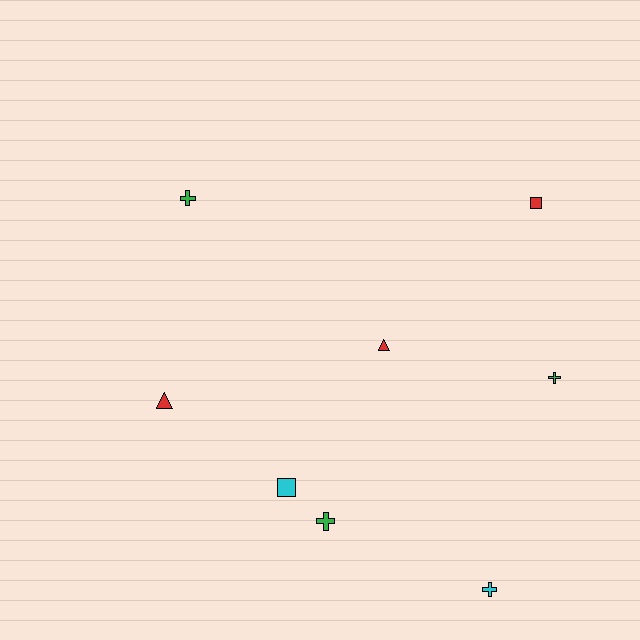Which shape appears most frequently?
Cross, with 4 objects.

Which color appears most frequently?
Red, with 3 objects.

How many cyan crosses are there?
There is 1 cyan cross.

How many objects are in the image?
There are 8 objects.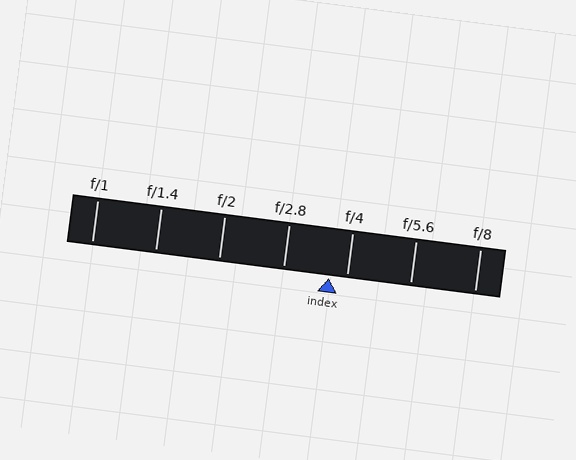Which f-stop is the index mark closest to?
The index mark is closest to f/4.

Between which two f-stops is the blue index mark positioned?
The index mark is between f/2.8 and f/4.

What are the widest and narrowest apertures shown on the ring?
The widest aperture shown is f/1 and the narrowest is f/8.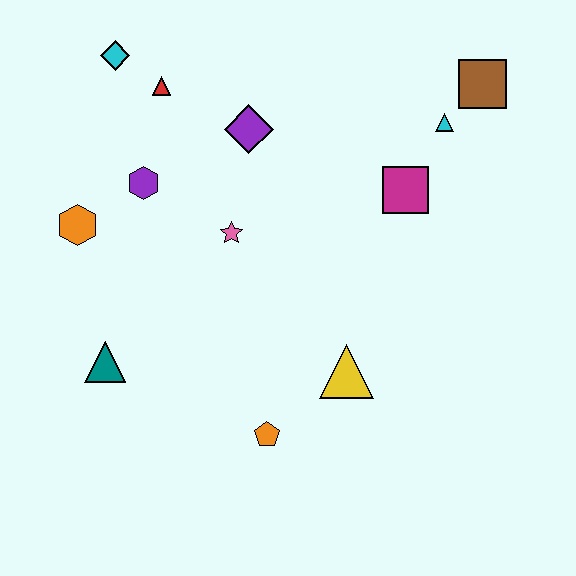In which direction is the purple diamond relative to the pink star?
The purple diamond is above the pink star.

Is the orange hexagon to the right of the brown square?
No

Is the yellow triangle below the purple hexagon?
Yes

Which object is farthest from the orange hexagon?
The brown square is farthest from the orange hexagon.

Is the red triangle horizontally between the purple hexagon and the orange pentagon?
Yes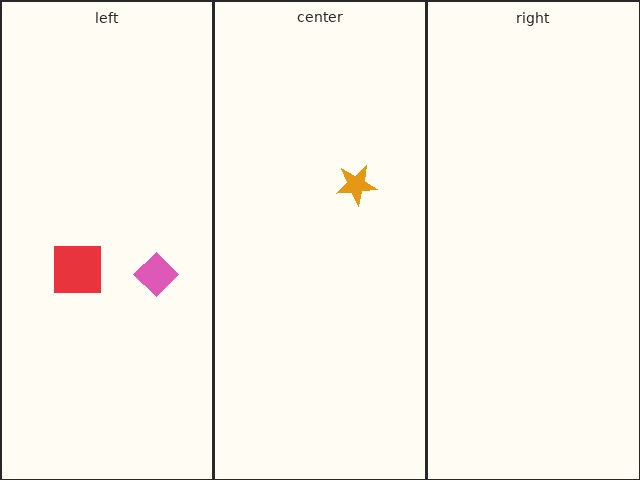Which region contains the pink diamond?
The left region.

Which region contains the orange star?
The center region.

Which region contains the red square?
The left region.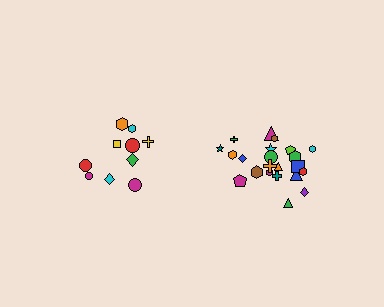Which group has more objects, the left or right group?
The right group.